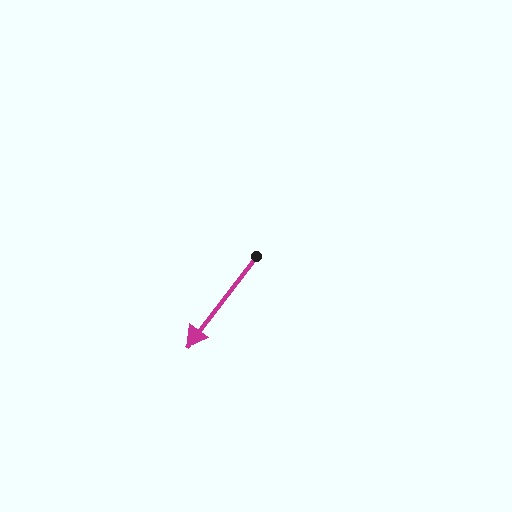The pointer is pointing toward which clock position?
Roughly 7 o'clock.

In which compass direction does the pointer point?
Southwest.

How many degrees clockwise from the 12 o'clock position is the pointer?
Approximately 217 degrees.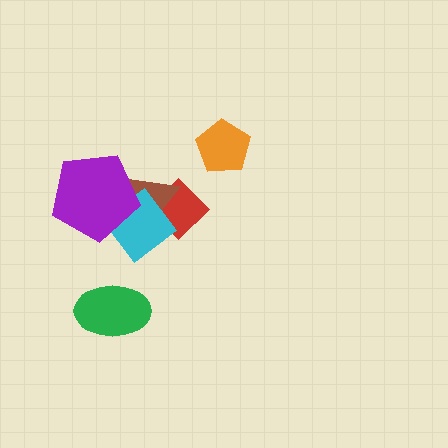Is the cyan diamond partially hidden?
Yes, it is partially covered by another shape.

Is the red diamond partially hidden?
Yes, it is partially covered by another shape.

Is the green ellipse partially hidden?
No, no other shape covers it.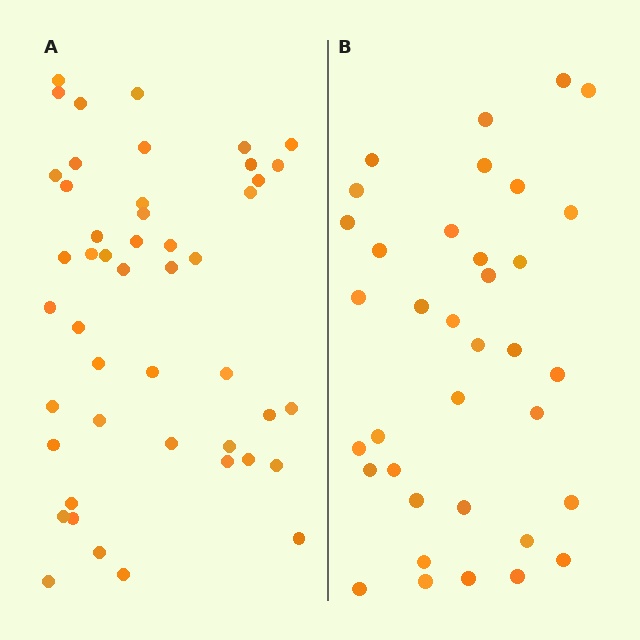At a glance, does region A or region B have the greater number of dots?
Region A (the left region) has more dots.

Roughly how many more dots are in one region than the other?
Region A has roughly 12 or so more dots than region B.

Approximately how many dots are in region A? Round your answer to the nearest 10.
About 50 dots. (The exact count is 47, which rounds to 50.)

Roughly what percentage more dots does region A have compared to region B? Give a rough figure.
About 30% more.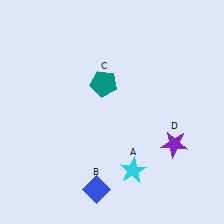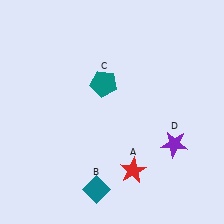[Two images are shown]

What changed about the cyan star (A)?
In Image 1, A is cyan. In Image 2, it changed to red.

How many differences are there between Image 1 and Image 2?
There are 2 differences between the two images.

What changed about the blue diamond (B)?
In Image 1, B is blue. In Image 2, it changed to teal.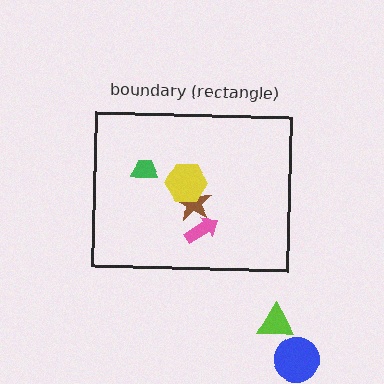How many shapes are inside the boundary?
4 inside, 2 outside.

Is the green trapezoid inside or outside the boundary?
Inside.